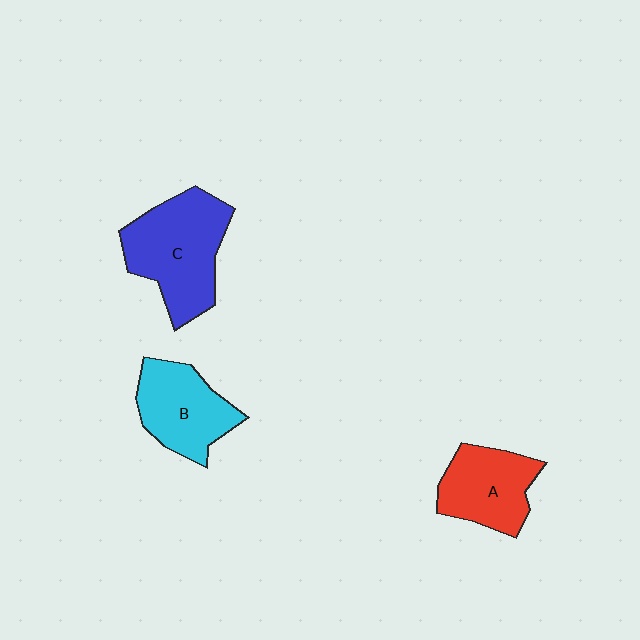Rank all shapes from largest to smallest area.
From largest to smallest: C (blue), B (cyan), A (red).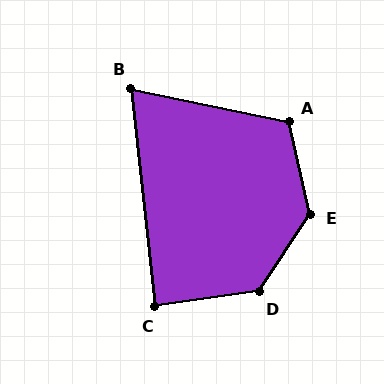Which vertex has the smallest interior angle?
B, at approximately 72 degrees.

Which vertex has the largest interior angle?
E, at approximately 134 degrees.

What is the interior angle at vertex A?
Approximately 114 degrees (obtuse).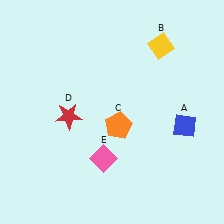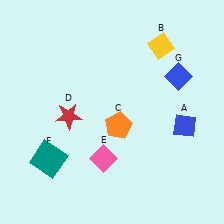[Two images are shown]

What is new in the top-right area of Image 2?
A blue diamond (G) was added in the top-right area of Image 2.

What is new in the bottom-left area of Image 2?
A teal square (F) was added in the bottom-left area of Image 2.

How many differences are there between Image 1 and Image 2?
There are 2 differences between the two images.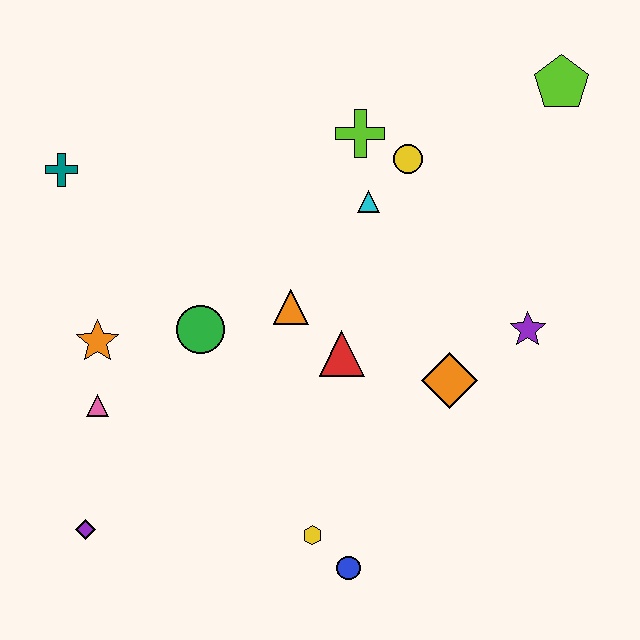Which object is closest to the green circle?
The orange triangle is closest to the green circle.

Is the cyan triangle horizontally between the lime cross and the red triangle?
No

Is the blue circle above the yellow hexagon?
No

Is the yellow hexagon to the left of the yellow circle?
Yes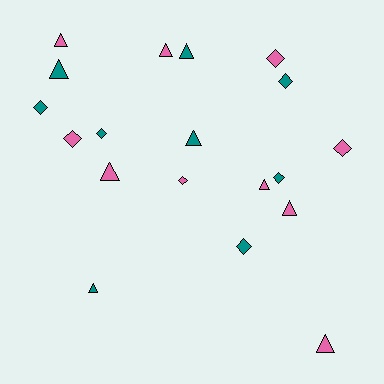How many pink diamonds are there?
There are 4 pink diamonds.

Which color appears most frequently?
Pink, with 10 objects.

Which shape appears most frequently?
Triangle, with 10 objects.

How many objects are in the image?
There are 19 objects.